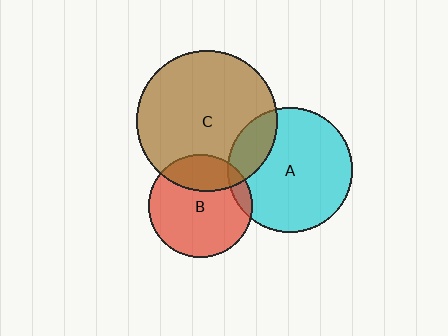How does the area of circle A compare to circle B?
Approximately 1.5 times.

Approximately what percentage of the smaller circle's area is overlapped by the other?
Approximately 20%.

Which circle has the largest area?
Circle C (brown).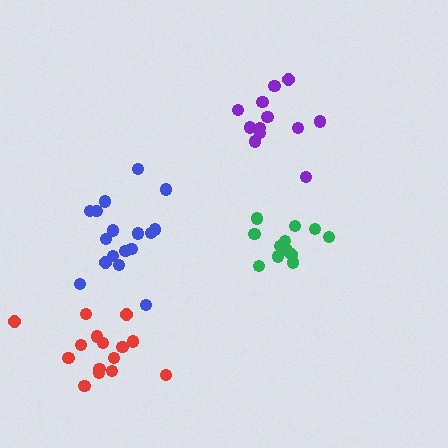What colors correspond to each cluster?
The clusters are colored: purple, green, red, blue.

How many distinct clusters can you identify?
There are 4 distinct clusters.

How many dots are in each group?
Group 1: 12 dots, Group 2: 12 dots, Group 3: 15 dots, Group 4: 17 dots (56 total).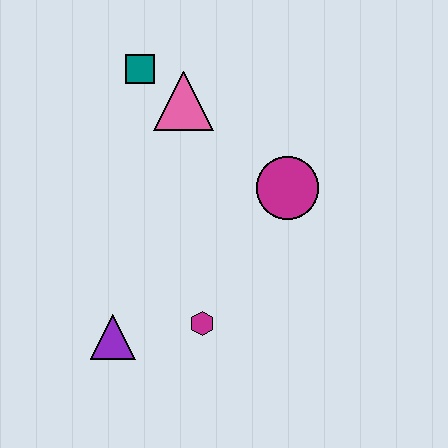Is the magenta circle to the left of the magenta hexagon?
No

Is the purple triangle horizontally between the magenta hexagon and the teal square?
No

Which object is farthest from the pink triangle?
The purple triangle is farthest from the pink triangle.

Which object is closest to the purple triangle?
The magenta hexagon is closest to the purple triangle.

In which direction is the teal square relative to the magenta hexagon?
The teal square is above the magenta hexagon.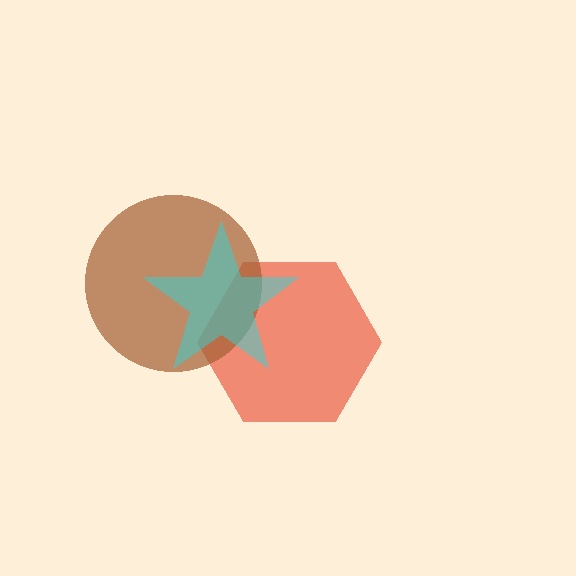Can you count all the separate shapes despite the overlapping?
Yes, there are 3 separate shapes.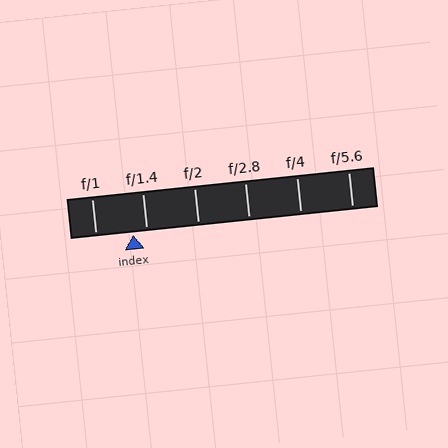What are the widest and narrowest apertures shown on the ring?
The widest aperture shown is f/1 and the narrowest is f/5.6.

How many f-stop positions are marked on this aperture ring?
There are 6 f-stop positions marked.